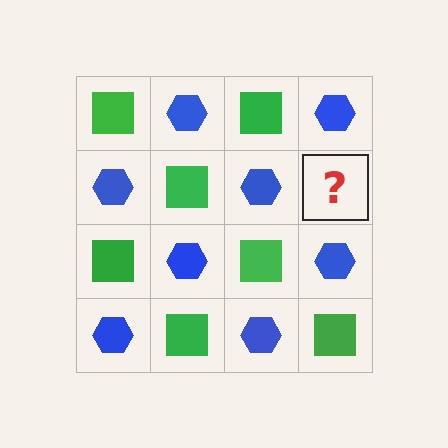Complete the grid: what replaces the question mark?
The question mark should be replaced with a green square.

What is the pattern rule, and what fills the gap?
The rule is that it alternates green square and blue hexagon in a checkerboard pattern. The gap should be filled with a green square.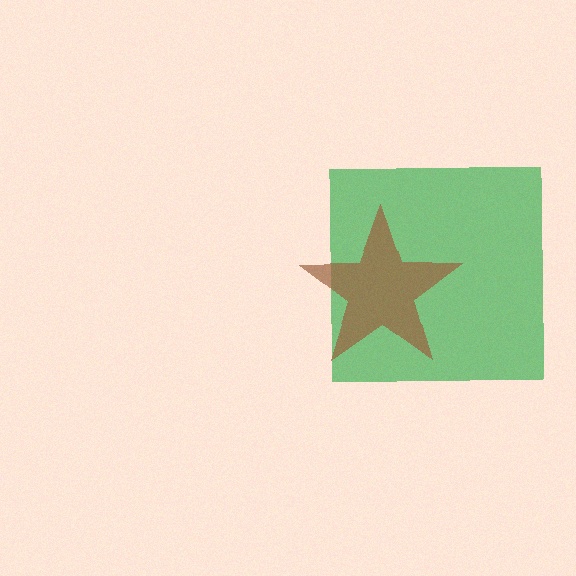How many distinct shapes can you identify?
There are 2 distinct shapes: a green square, a brown star.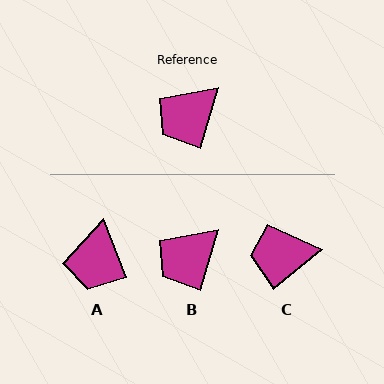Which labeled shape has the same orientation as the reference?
B.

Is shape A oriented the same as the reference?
No, it is off by about 38 degrees.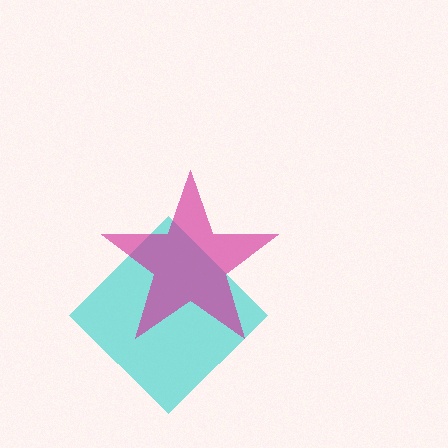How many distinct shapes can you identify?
There are 2 distinct shapes: a cyan diamond, a magenta star.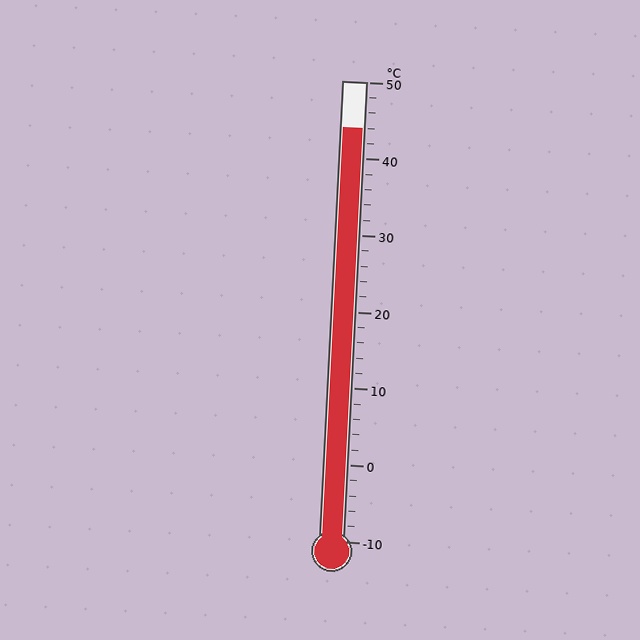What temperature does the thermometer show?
The thermometer shows approximately 44°C.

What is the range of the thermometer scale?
The thermometer scale ranges from -10°C to 50°C.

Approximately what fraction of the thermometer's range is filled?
The thermometer is filled to approximately 90% of its range.